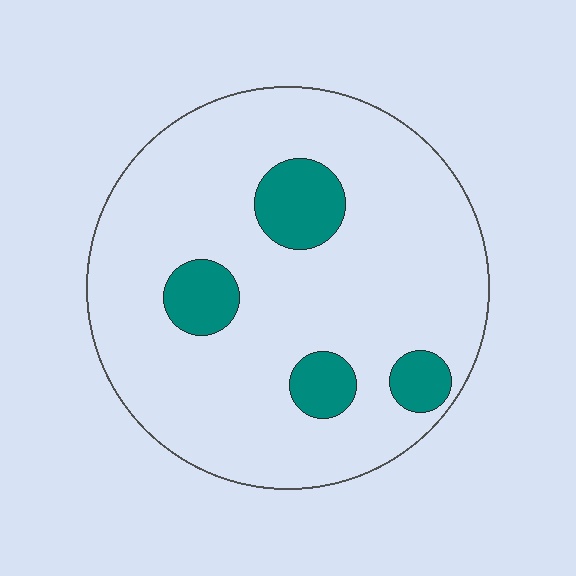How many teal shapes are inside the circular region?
4.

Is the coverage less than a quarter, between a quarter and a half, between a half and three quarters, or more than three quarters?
Less than a quarter.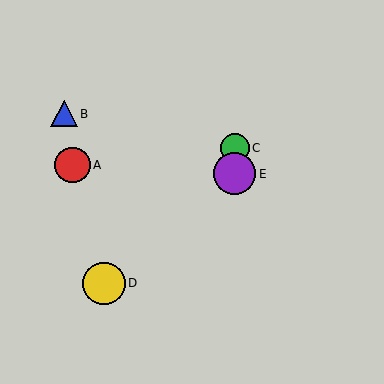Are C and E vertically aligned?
Yes, both are at x≈235.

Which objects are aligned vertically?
Objects C, E are aligned vertically.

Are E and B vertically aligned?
No, E is at x≈235 and B is at x≈64.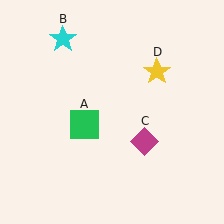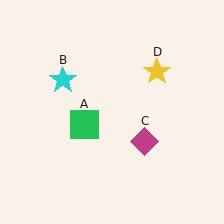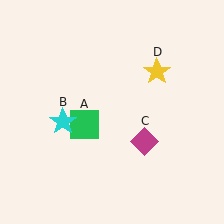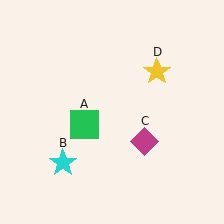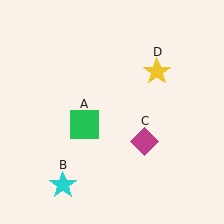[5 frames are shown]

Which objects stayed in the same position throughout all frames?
Green square (object A) and magenta diamond (object C) and yellow star (object D) remained stationary.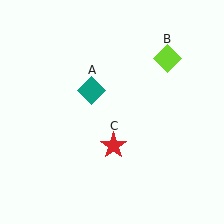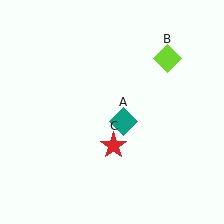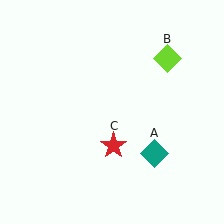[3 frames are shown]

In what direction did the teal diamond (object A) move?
The teal diamond (object A) moved down and to the right.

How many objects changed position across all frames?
1 object changed position: teal diamond (object A).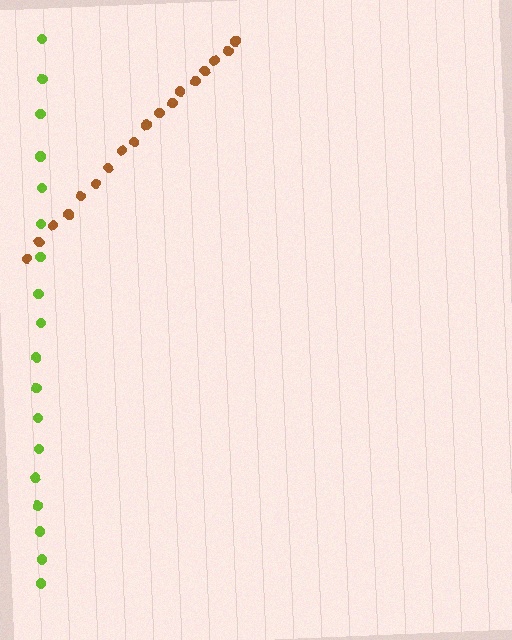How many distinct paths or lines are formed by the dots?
There are 2 distinct paths.